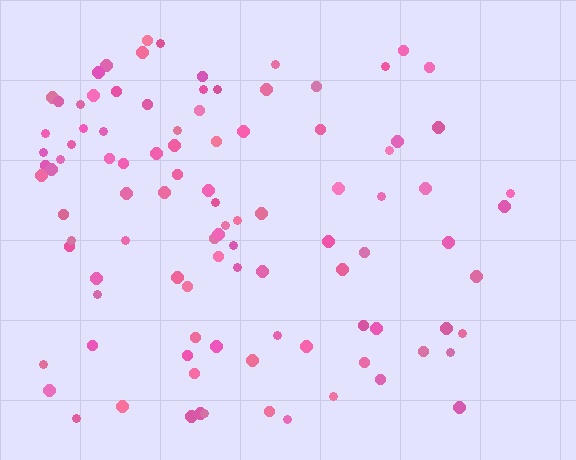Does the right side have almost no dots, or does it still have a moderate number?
Still a moderate number, just noticeably fewer than the left.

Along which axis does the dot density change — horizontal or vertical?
Horizontal.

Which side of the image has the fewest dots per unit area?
The right.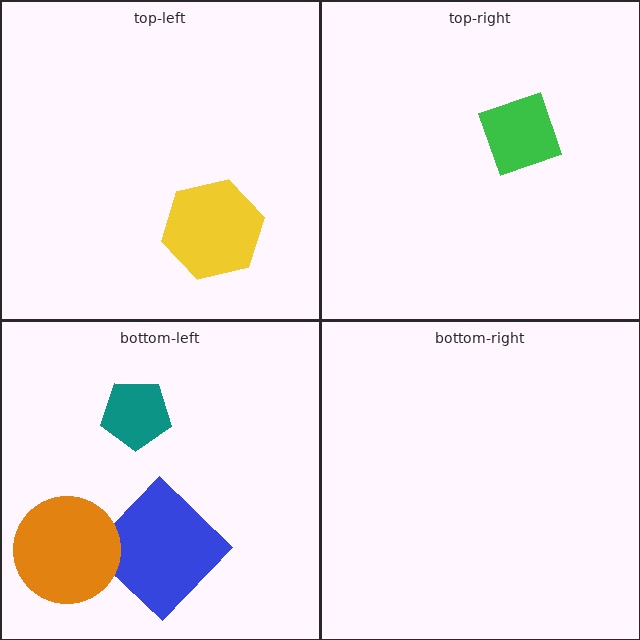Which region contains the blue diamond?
The bottom-left region.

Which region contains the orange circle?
The bottom-left region.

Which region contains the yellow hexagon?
The top-left region.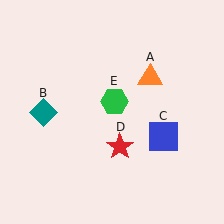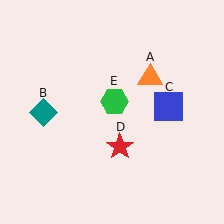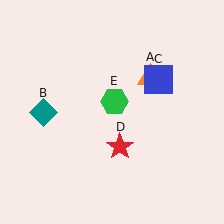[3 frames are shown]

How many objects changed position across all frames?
1 object changed position: blue square (object C).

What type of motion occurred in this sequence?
The blue square (object C) rotated counterclockwise around the center of the scene.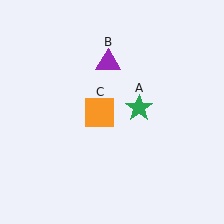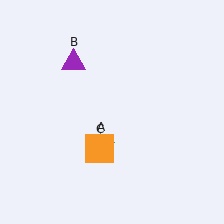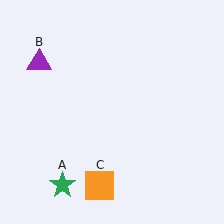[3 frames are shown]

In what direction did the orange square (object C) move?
The orange square (object C) moved down.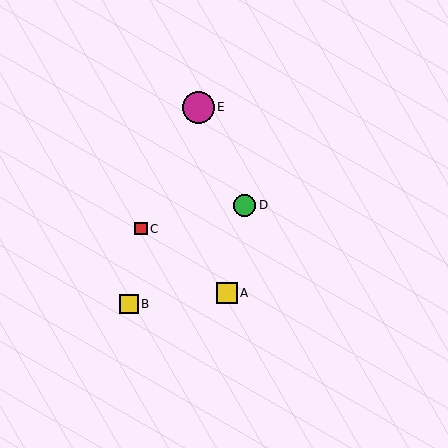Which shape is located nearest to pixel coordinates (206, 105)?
The magenta circle (labeled E) at (198, 107) is nearest to that location.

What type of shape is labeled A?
Shape A is a yellow square.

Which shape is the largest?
The magenta circle (labeled E) is the largest.